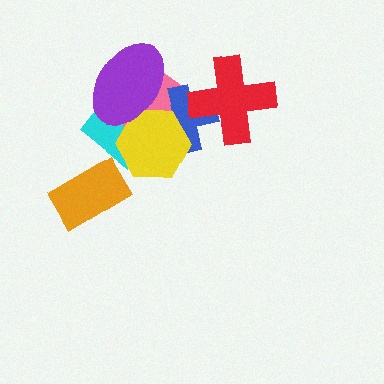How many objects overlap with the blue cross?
4 objects overlap with the blue cross.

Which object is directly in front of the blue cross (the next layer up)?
The red cross is directly in front of the blue cross.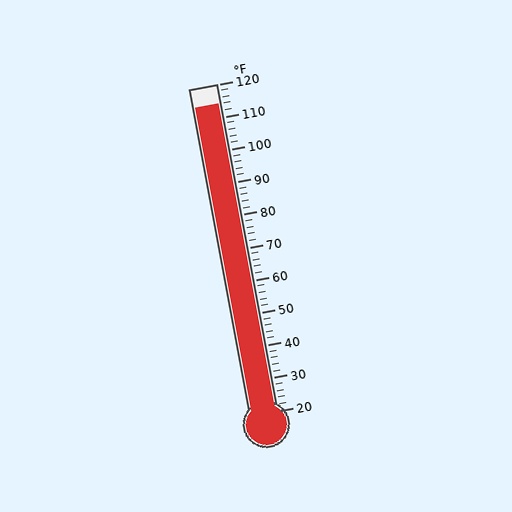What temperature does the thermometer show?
The thermometer shows approximately 114°F.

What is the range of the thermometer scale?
The thermometer scale ranges from 20°F to 120°F.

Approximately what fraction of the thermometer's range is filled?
The thermometer is filled to approximately 95% of its range.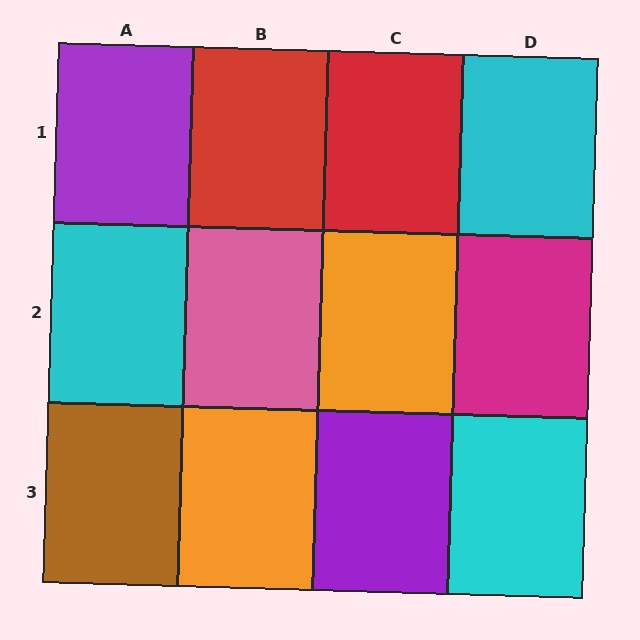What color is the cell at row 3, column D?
Cyan.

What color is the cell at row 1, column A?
Purple.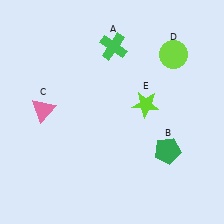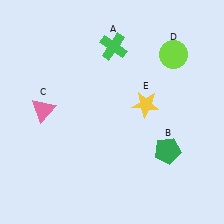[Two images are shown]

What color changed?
The star (E) changed from lime in Image 1 to yellow in Image 2.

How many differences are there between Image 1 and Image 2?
There is 1 difference between the two images.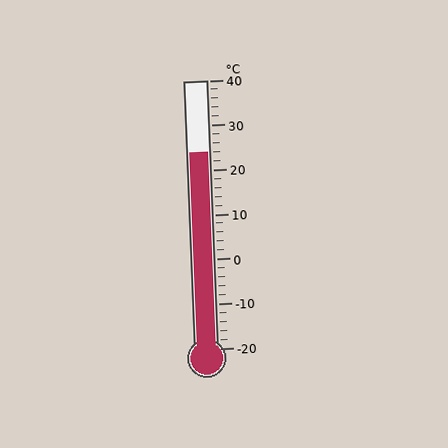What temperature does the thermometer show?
The thermometer shows approximately 24°C.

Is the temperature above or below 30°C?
The temperature is below 30°C.